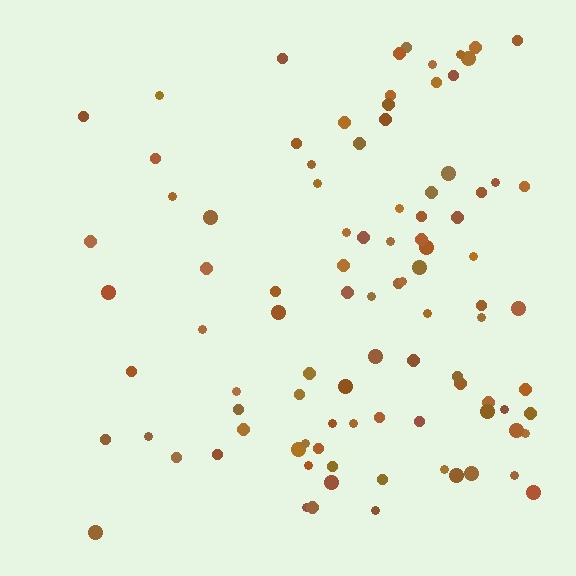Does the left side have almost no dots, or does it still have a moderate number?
Still a moderate number, just noticeably fewer than the right.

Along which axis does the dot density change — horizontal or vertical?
Horizontal.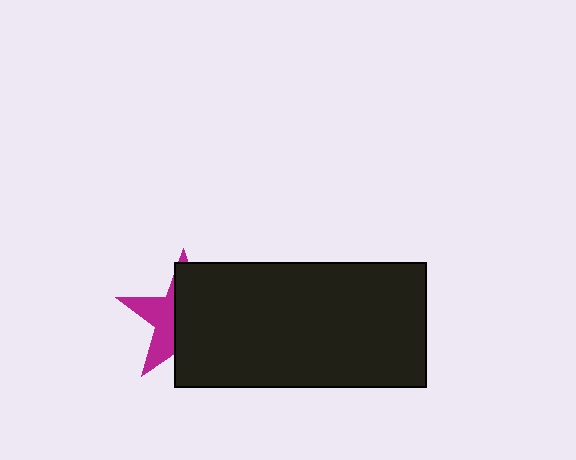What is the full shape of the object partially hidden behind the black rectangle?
The partially hidden object is a magenta star.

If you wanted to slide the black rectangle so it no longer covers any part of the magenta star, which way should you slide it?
Slide it right — that is the most direct way to separate the two shapes.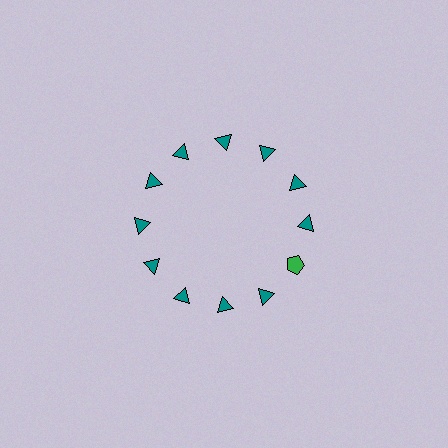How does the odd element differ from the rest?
It differs in both color (green instead of teal) and shape (pentagon instead of triangle).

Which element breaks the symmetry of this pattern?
The green pentagon at roughly the 4 o'clock position breaks the symmetry. All other shapes are teal triangles.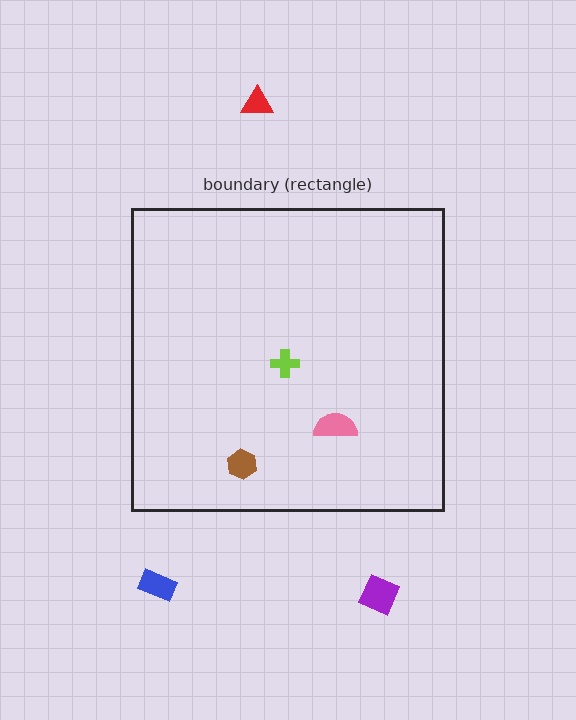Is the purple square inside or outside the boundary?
Outside.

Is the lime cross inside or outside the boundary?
Inside.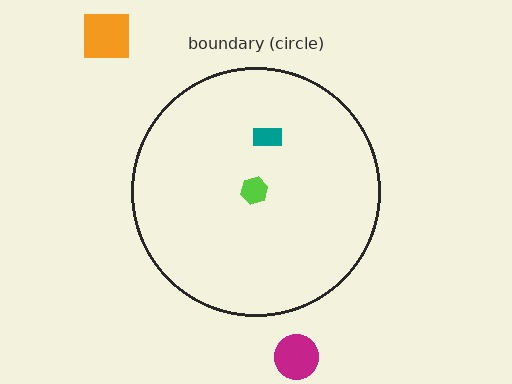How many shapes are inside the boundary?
2 inside, 2 outside.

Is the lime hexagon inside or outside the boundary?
Inside.